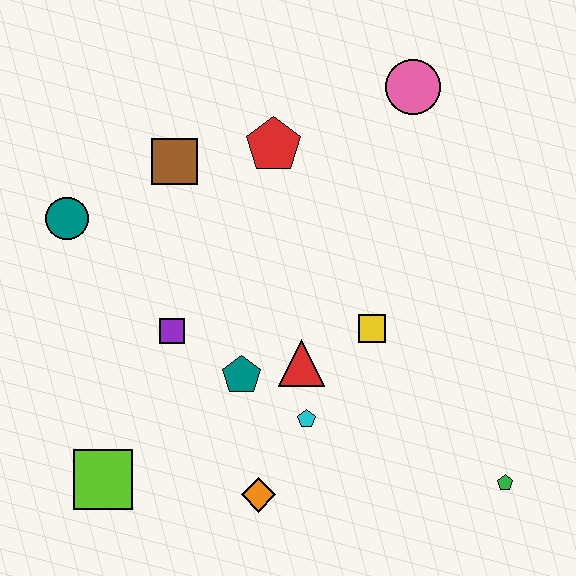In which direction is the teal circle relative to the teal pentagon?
The teal circle is to the left of the teal pentagon.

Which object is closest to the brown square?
The red pentagon is closest to the brown square.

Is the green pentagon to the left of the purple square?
No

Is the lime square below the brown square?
Yes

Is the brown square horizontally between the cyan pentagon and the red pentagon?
No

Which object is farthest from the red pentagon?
The green pentagon is farthest from the red pentagon.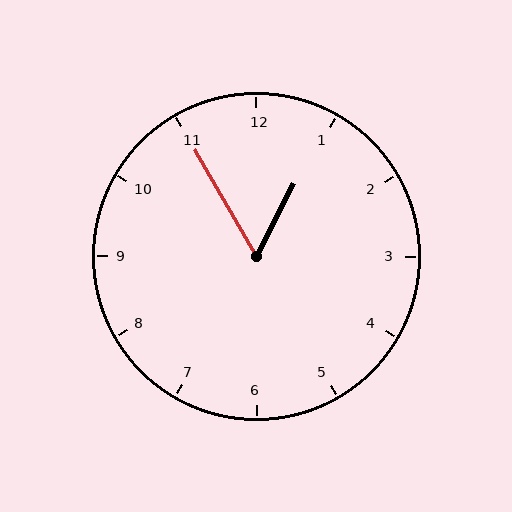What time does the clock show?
12:55.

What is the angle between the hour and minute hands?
Approximately 58 degrees.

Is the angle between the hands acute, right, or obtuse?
It is acute.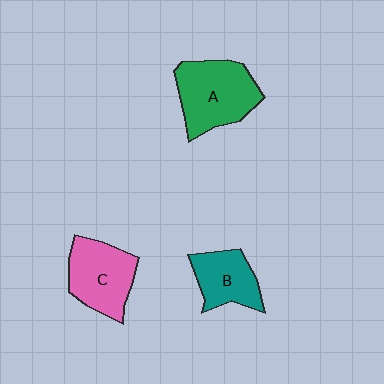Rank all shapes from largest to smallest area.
From largest to smallest: A (green), C (pink), B (teal).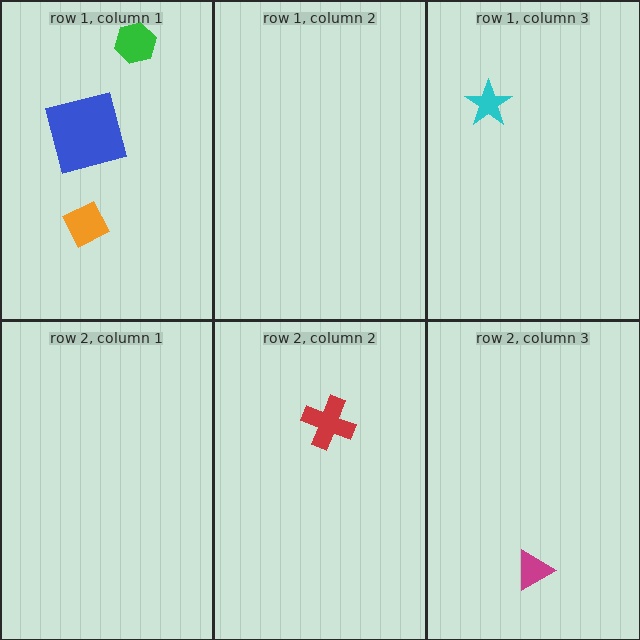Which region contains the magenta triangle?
The row 2, column 3 region.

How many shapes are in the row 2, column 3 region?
1.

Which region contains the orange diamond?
The row 1, column 1 region.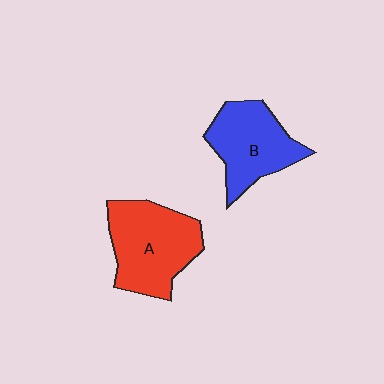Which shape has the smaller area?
Shape B (blue).